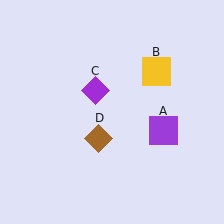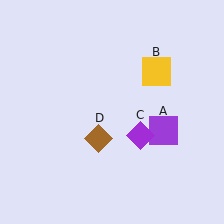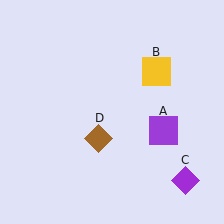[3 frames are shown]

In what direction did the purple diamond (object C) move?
The purple diamond (object C) moved down and to the right.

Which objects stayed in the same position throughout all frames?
Purple square (object A) and yellow square (object B) and brown diamond (object D) remained stationary.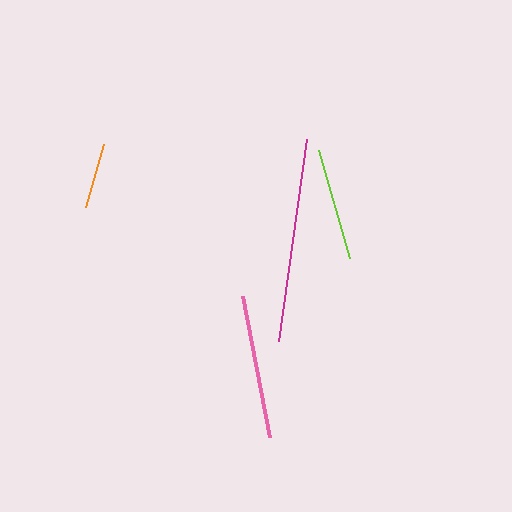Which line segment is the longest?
The magenta line is the longest at approximately 204 pixels.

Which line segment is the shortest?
The orange line is the shortest at approximately 66 pixels.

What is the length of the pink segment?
The pink segment is approximately 143 pixels long.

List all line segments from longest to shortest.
From longest to shortest: magenta, pink, lime, orange.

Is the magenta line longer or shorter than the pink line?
The magenta line is longer than the pink line.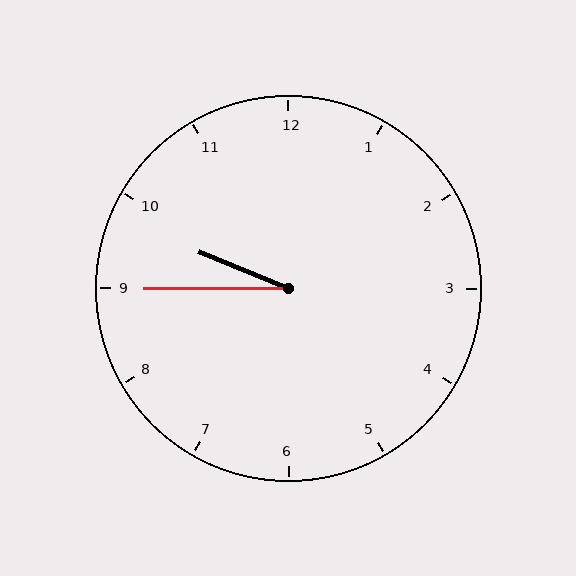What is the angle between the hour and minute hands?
Approximately 22 degrees.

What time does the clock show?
9:45.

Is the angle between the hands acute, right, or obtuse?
It is acute.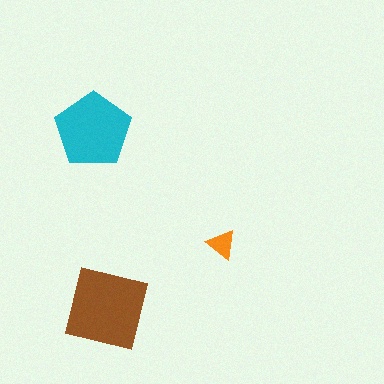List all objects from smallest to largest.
The orange triangle, the cyan pentagon, the brown square.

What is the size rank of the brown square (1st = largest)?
1st.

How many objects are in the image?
There are 3 objects in the image.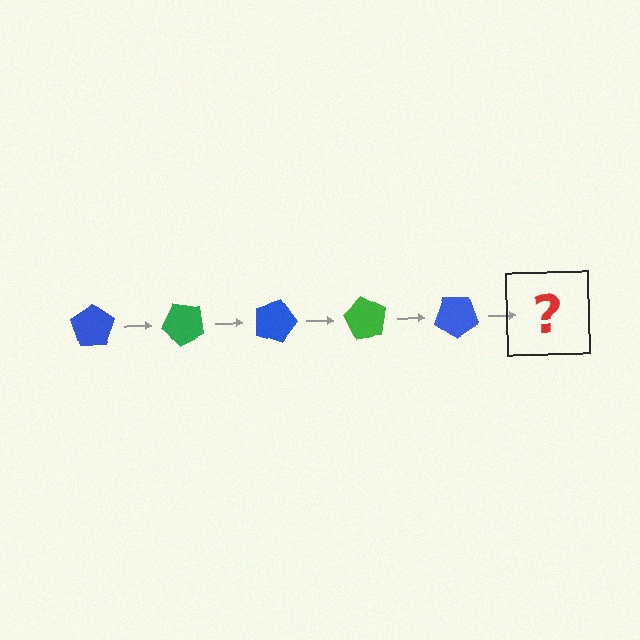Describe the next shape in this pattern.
It should be a green pentagon, rotated 225 degrees from the start.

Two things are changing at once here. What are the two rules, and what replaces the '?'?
The two rules are that it rotates 45 degrees each step and the color cycles through blue and green. The '?' should be a green pentagon, rotated 225 degrees from the start.